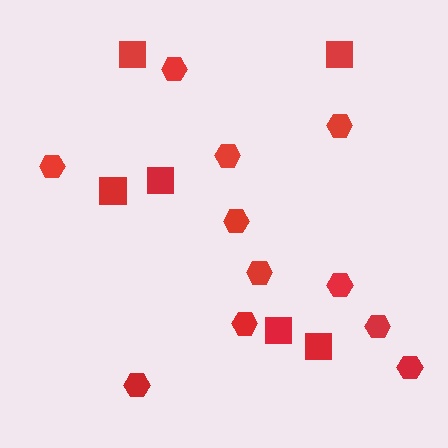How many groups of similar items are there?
There are 2 groups: one group of squares (6) and one group of hexagons (11).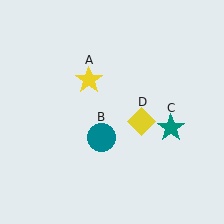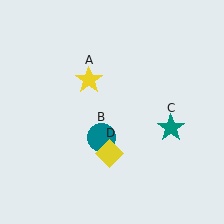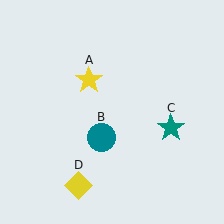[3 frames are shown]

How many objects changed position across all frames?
1 object changed position: yellow diamond (object D).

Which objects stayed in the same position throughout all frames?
Yellow star (object A) and teal circle (object B) and teal star (object C) remained stationary.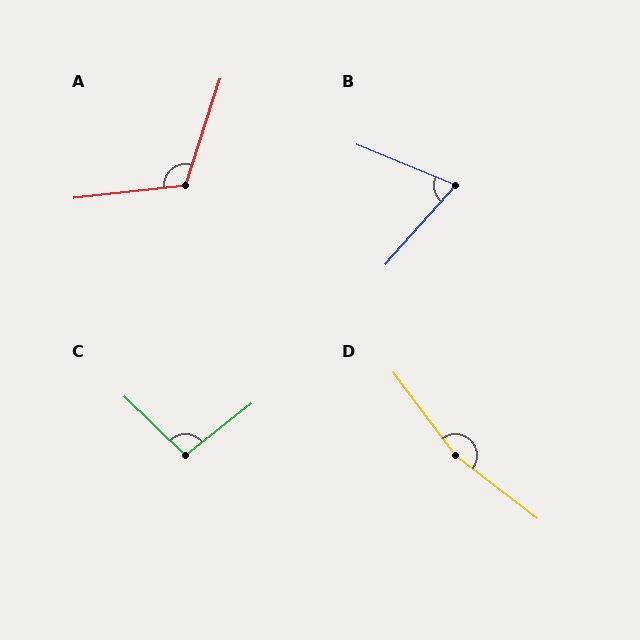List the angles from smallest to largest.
B (71°), C (97°), A (114°), D (164°).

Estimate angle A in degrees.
Approximately 114 degrees.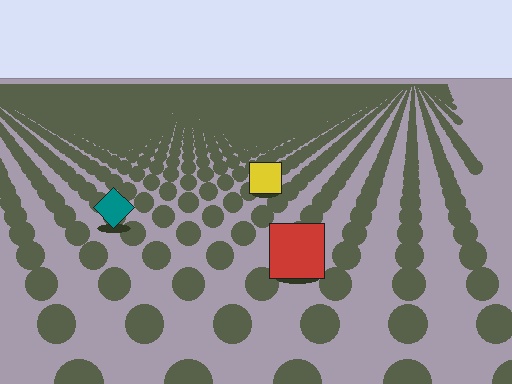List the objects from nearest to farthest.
From nearest to farthest: the red square, the teal diamond, the yellow square.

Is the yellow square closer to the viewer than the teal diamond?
No. The teal diamond is closer — you can tell from the texture gradient: the ground texture is coarser near it.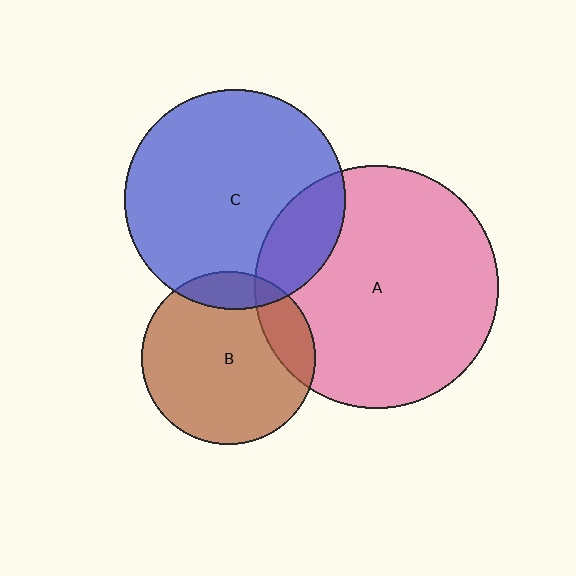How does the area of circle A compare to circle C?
Approximately 1.2 times.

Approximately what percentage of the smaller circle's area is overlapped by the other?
Approximately 15%.